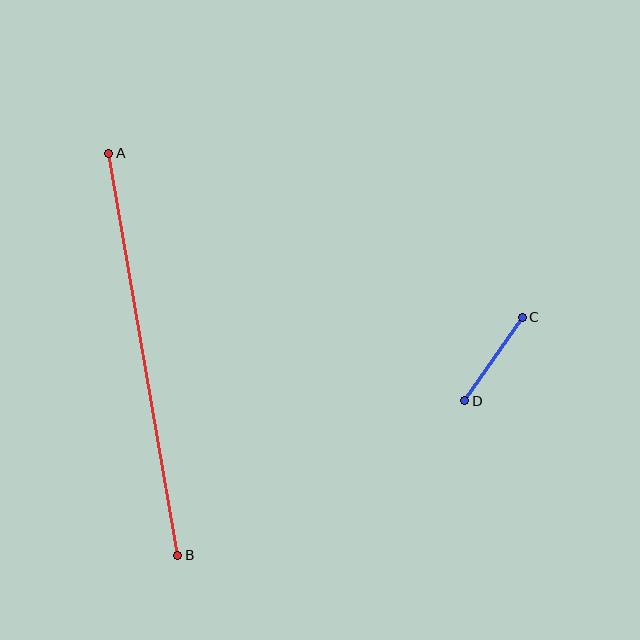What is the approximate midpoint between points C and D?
The midpoint is at approximately (493, 359) pixels.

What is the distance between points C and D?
The distance is approximately 101 pixels.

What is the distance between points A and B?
The distance is approximately 408 pixels.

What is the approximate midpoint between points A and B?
The midpoint is at approximately (143, 354) pixels.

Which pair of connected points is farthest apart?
Points A and B are farthest apart.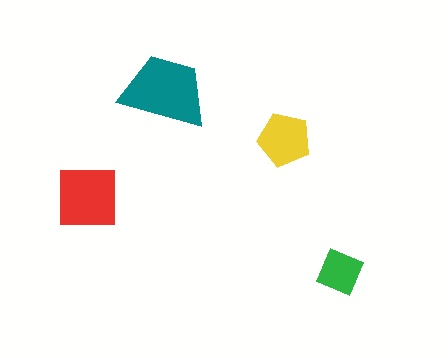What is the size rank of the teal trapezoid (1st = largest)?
1st.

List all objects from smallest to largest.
The green diamond, the yellow pentagon, the red square, the teal trapezoid.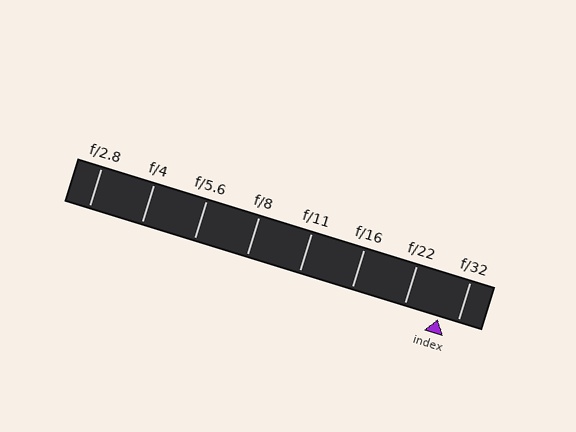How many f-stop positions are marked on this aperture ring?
There are 8 f-stop positions marked.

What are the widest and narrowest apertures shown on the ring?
The widest aperture shown is f/2.8 and the narrowest is f/32.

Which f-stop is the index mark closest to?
The index mark is closest to f/32.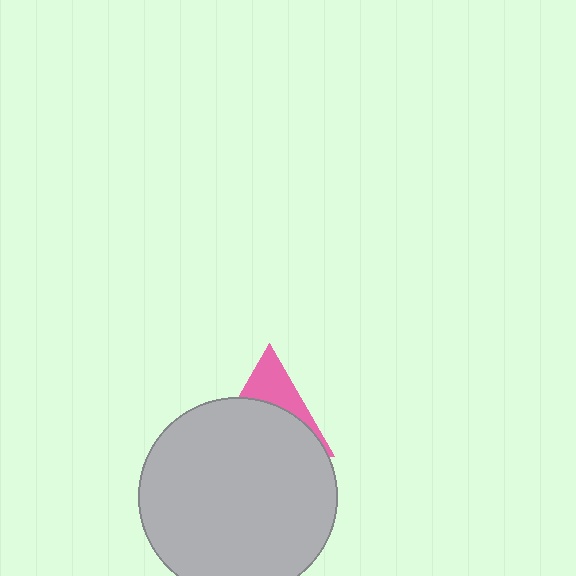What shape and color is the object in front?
The object in front is a light gray circle.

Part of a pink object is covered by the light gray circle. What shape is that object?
It is a triangle.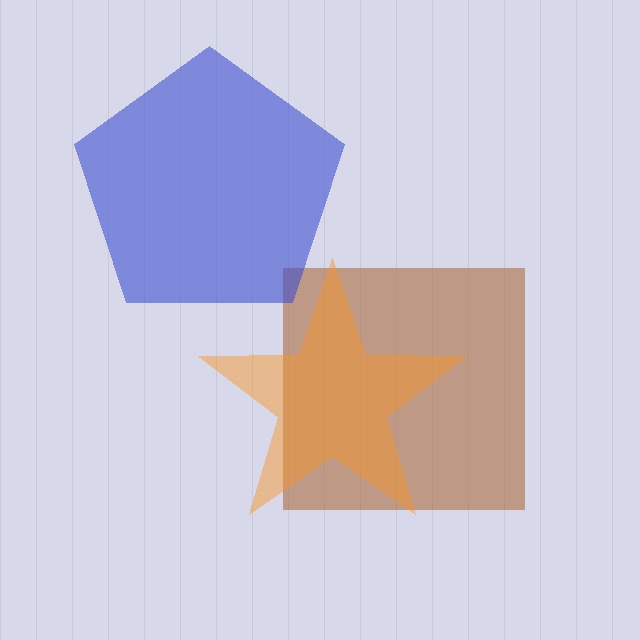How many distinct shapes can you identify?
There are 3 distinct shapes: a brown square, a blue pentagon, an orange star.